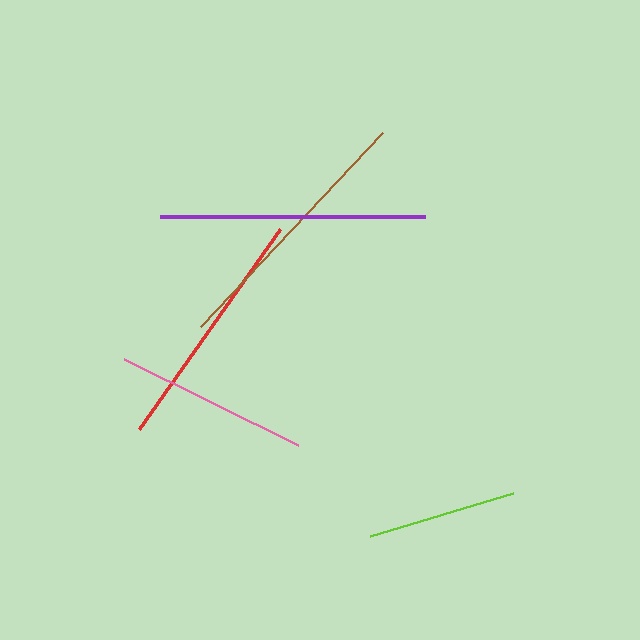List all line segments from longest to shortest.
From longest to shortest: brown, purple, red, pink, lime.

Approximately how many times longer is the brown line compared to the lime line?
The brown line is approximately 1.8 times the length of the lime line.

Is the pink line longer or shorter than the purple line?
The purple line is longer than the pink line.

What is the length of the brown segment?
The brown segment is approximately 266 pixels long.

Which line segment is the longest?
The brown line is the longest at approximately 266 pixels.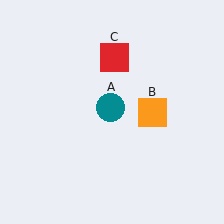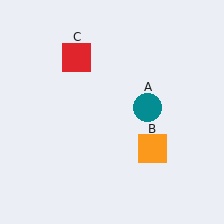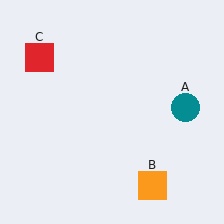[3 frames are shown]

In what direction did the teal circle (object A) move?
The teal circle (object A) moved right.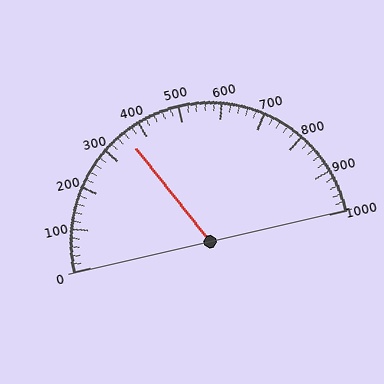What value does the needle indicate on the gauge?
The needle indicates approximately 360.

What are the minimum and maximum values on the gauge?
The gauge ranges from 0 to 1000.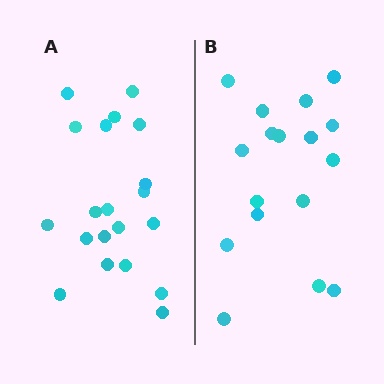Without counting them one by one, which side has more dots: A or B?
Region A (the left region) has more dots.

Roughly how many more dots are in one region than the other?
Region A has just a few more — roughly 2 or 3 more dots than region B.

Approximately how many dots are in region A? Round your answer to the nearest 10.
About 20 dots.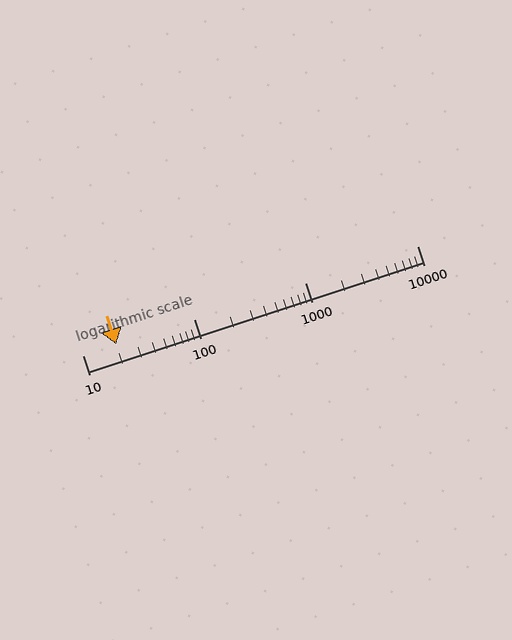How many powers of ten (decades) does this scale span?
The scale spans 3 decades, from 10 to 10000.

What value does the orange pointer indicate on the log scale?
The pointer indicates approximately 20.